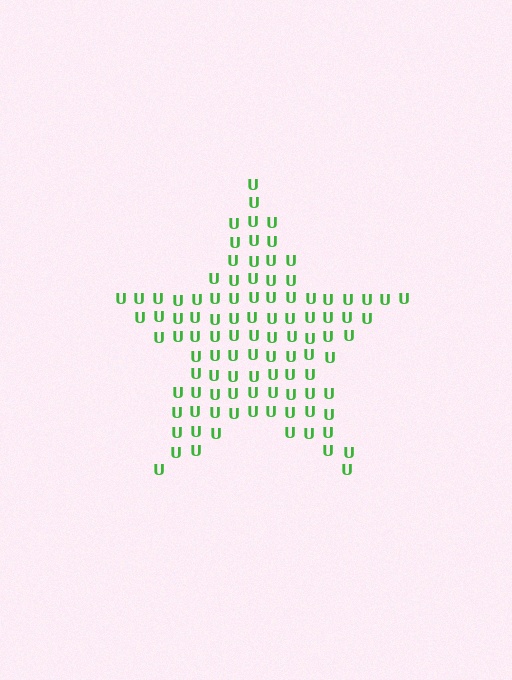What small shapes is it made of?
It is made of small letter U's.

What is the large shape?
The large shape is a star.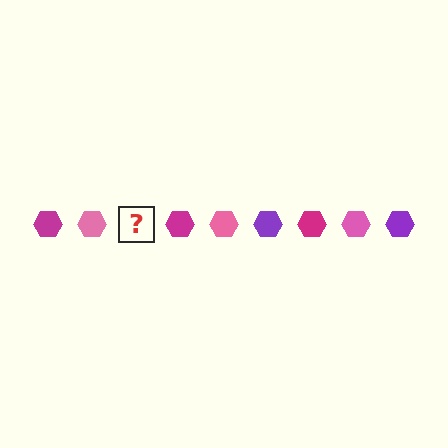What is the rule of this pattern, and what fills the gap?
The rule is that the pattern cycles through magenta, pink, purple hexagons. The gap should be filled with a purple hexagon.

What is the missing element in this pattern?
The missing element is a purple hexagon.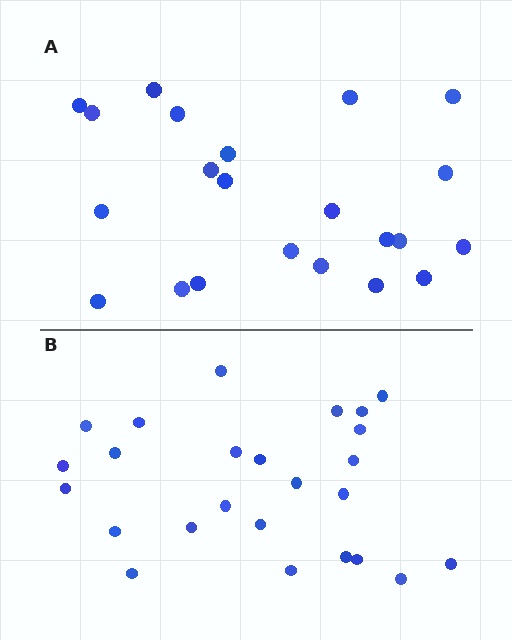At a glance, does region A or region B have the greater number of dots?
Region B (the bottom region) has more dots.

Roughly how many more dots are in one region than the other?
Region B has just a few more — roughly 2 or 3 more dots than region A.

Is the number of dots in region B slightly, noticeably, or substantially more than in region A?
Region B has only slightly more — the two regions are fairly close. The ratio is roughly 1.1 to 1.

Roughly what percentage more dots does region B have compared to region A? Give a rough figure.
About 15% more.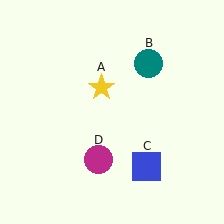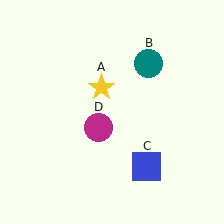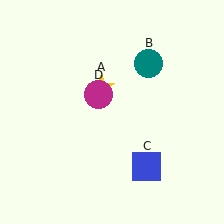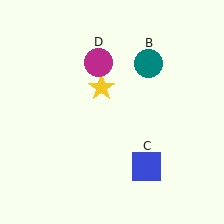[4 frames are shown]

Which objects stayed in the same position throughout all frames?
Yellow star (object A) and teal circle (object B) and blue square (object C) remained stationary.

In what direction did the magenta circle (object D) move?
The magenta circle (object D) moved up.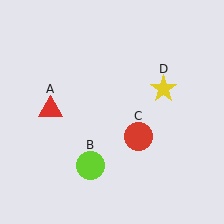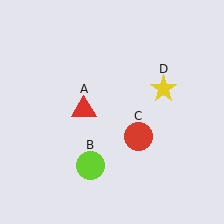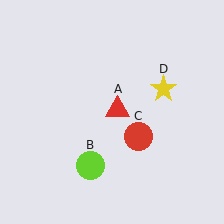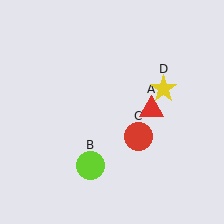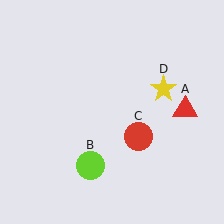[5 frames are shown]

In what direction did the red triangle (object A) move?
The red triangle (object A) moved right.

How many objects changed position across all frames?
1 object changed position: red triangle (object A).